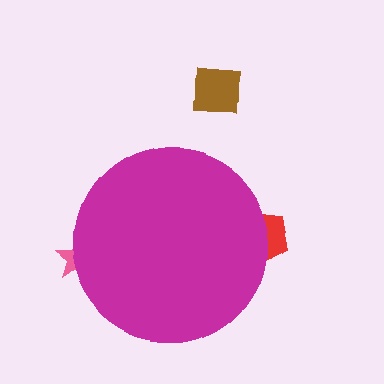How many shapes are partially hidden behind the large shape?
2 shapes are partially hidden.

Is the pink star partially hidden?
Yes, the pink star is partially hidden behind the magenta circle.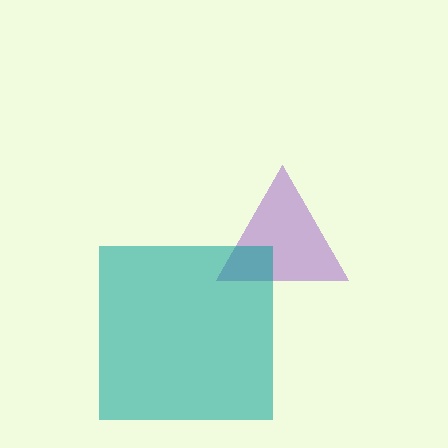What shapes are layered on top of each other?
The layered shapes are: a purple triangle, a teal square.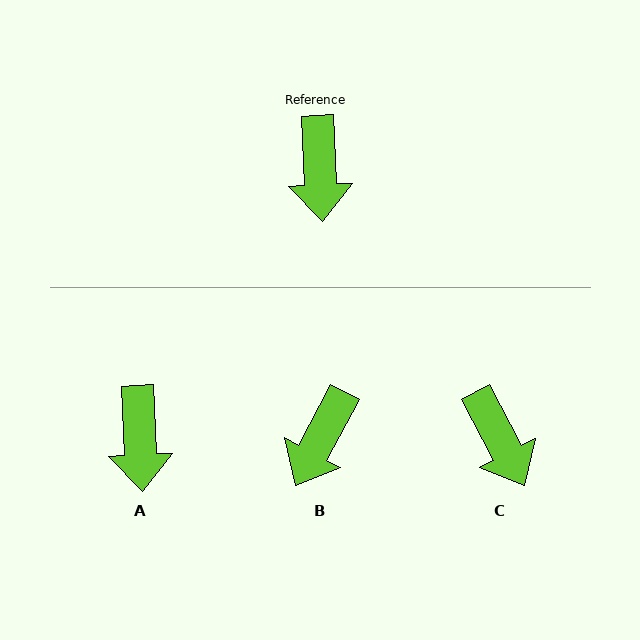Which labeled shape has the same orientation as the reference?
A.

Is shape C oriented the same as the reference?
No, it is off by about 25 degrees.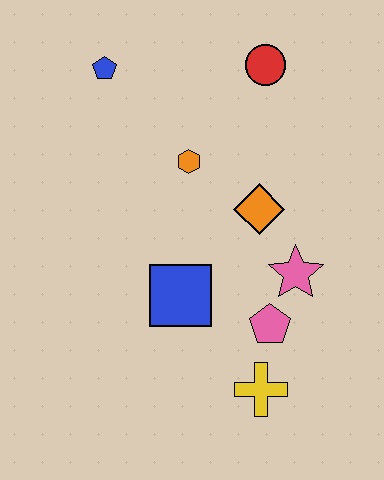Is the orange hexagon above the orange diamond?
Yes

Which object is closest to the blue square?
The pink pentagon is closest to the blue square.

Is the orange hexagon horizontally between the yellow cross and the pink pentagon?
No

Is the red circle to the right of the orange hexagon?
Yes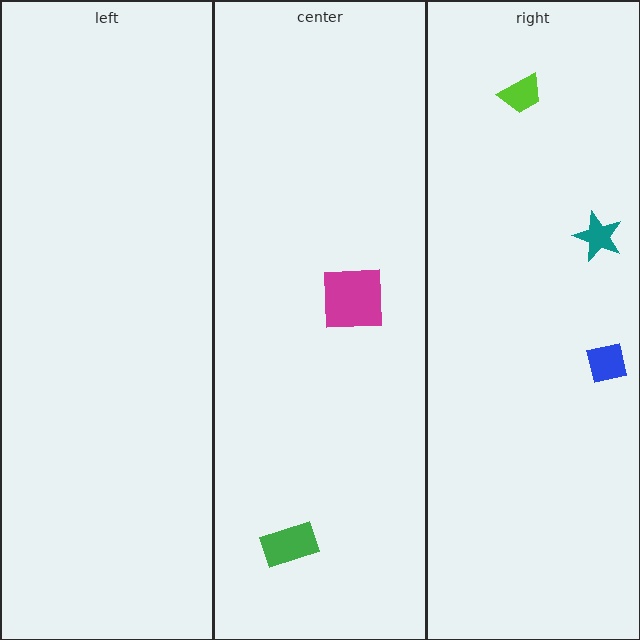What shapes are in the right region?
The blue square, the teal star, the lime trapezoid.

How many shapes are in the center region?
2.